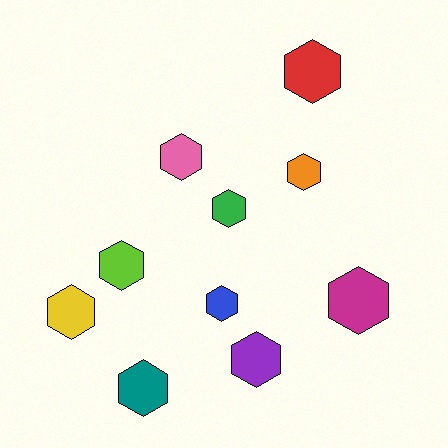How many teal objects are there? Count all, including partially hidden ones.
There is 1 teal object.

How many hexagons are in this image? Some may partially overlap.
There are 10 hexagons.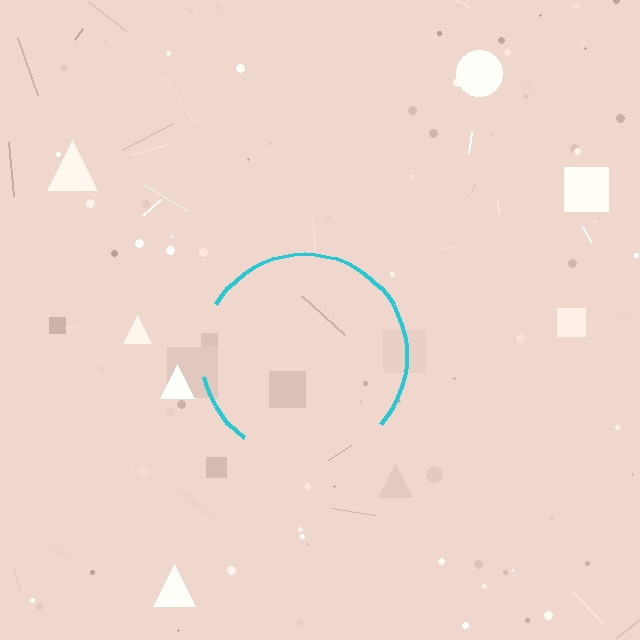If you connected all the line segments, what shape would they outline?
They would outline a circle.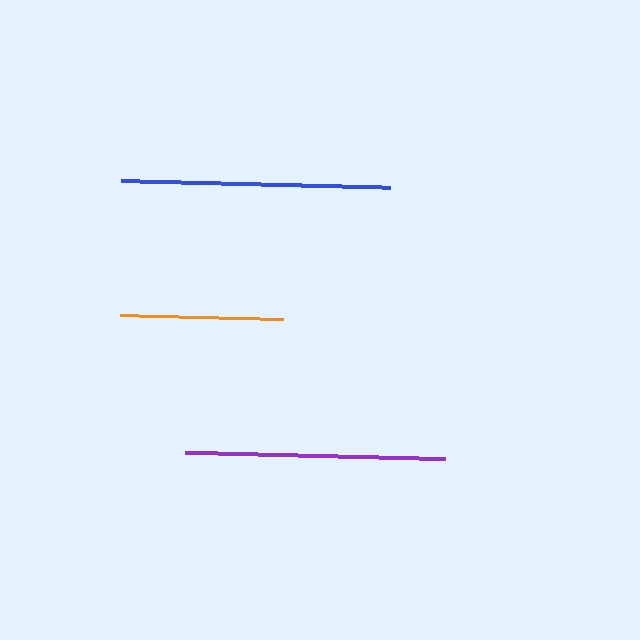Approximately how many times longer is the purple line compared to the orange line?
The purple line is approximately 1.6 times the length of the orange line.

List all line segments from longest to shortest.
From longest to shortest: blue, purple, orange.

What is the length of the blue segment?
The blue segment is approximately 269 pixels long.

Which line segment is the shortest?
The orange line is the shortest at approximately 163 pixels.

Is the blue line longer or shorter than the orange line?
The blue line is longer than the orange line.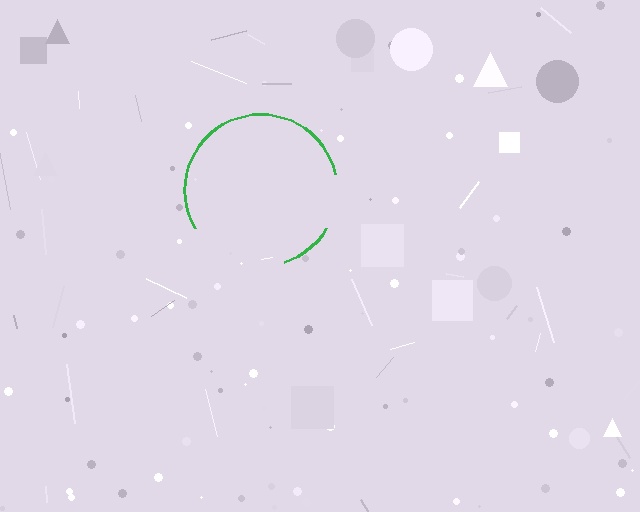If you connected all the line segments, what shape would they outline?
They would outline a circle.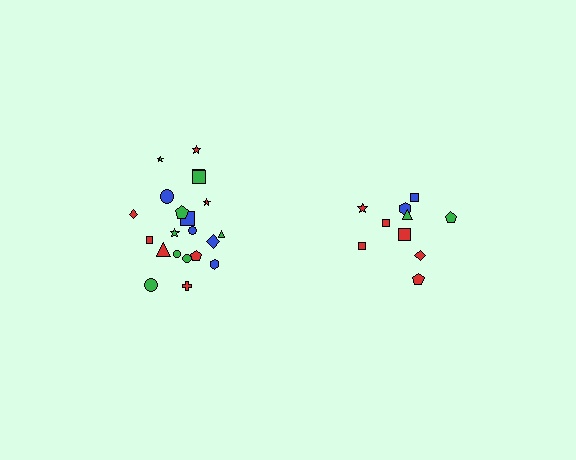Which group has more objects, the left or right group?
The left group.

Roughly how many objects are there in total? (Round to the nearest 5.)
Roughly 30 objects in total.